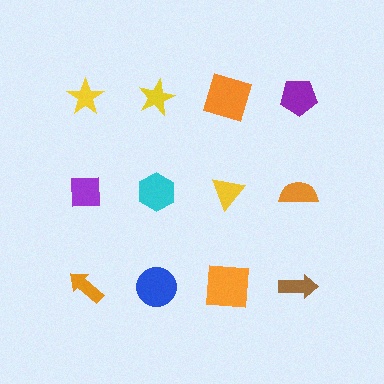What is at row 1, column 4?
A purple pentagon.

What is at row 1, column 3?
An orange square.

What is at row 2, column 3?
A yellow triangle.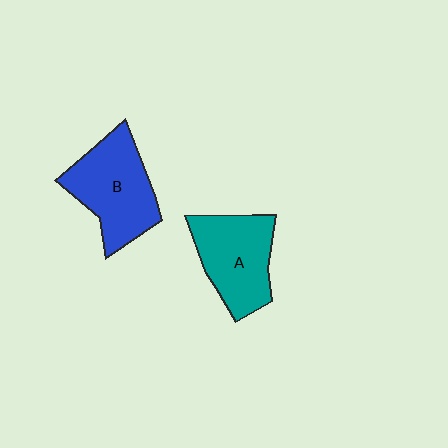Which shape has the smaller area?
Shape A (teal).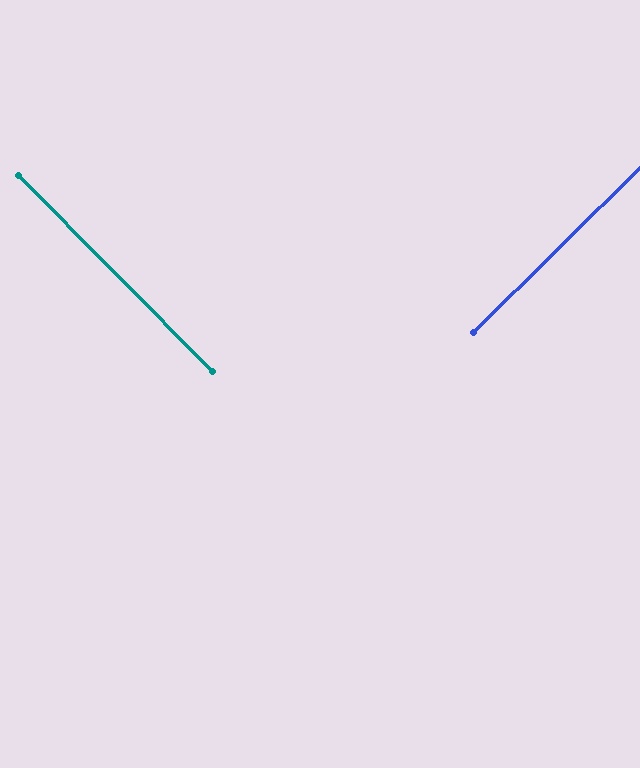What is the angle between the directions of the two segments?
Approximately 90 degrees.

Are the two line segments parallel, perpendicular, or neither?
Perpendicular — they meet at approximately 90°.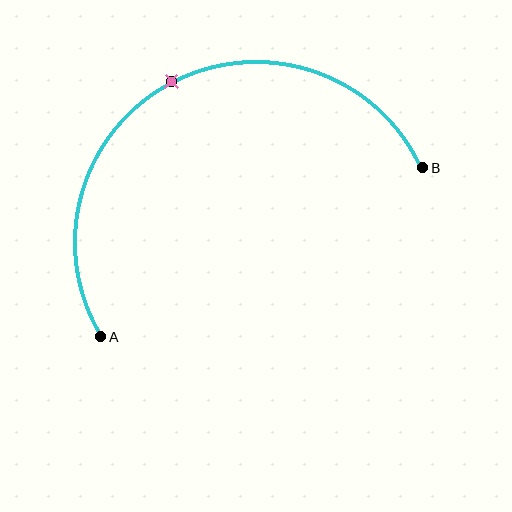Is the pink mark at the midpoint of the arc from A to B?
Yes. The pink mark lies on the arc at equal arc-length from both A and B — it is the arc midpoint.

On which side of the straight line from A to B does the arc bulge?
The arc bulges above the straight line connecting A and B.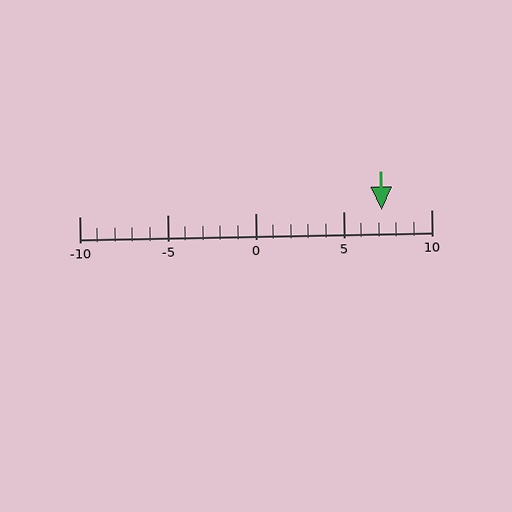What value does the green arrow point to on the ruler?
The green arrow points to approximately 7.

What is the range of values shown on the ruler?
The ruler shows values from -10 to 10.